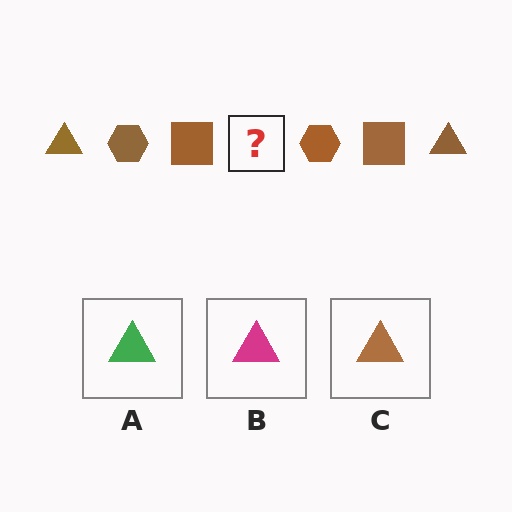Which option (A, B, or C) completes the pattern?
C.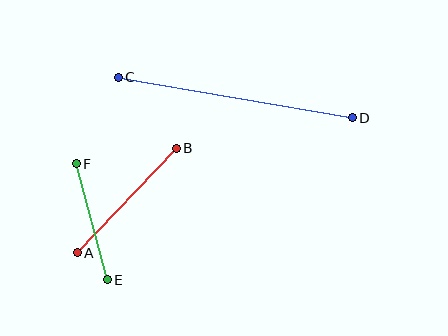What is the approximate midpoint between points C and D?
The midpoint is at approximately (235, 98) pixels.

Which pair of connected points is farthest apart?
Points C and D are farthest apart.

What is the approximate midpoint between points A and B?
The midpoint is at approximately (127, 201) pixels.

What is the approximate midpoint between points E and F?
The midpoint is at approximately (92, 222) pixels.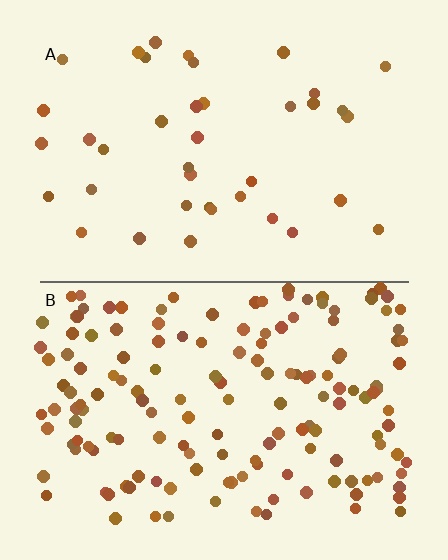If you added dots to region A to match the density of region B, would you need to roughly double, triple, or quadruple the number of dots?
Approximately quadruple.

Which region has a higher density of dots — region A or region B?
B (the bottom).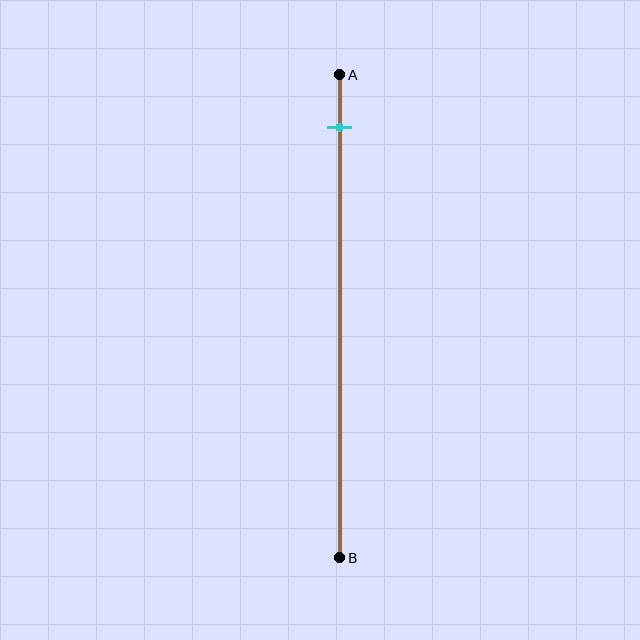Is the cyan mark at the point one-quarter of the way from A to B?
No, the mark is at about 10% from A, not at the 25% one-quarter point.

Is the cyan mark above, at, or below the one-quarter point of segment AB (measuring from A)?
The cyan mark is above the one-quarter point of segment AB.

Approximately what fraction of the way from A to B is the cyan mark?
The cyan mark is approximately 10% of the way from A to B.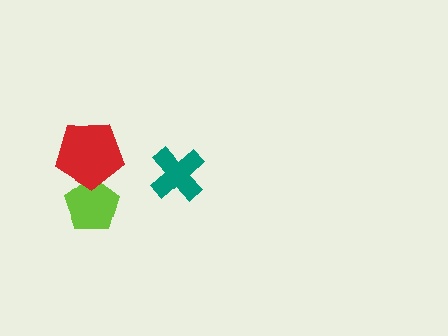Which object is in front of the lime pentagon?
The red pentagon is in front of the lime pentagon.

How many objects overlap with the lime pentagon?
1 object overlaps with the lime pentagon.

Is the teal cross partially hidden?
No, no other shape covers it.